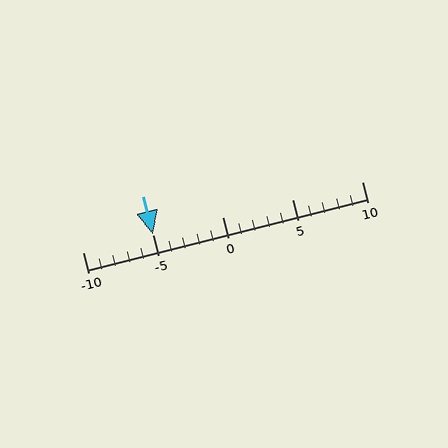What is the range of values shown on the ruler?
The ruler shows values from -10 to 10.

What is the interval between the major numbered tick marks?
The major tick marks are spaced 5 units apart.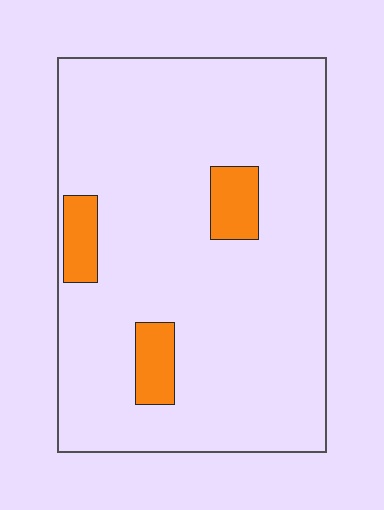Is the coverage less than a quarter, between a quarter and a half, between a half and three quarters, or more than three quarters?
Less than a quarter.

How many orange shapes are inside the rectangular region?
3.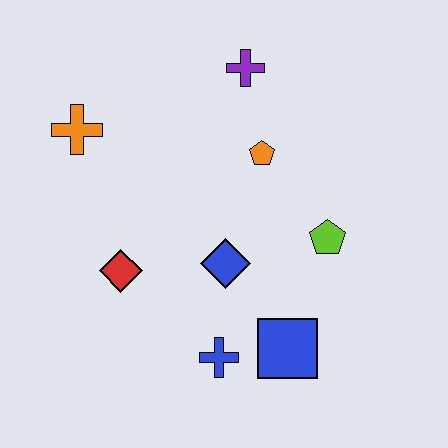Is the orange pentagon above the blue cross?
Yes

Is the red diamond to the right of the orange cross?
Yes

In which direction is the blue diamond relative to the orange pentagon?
The blue diamond is below the orange pentagon.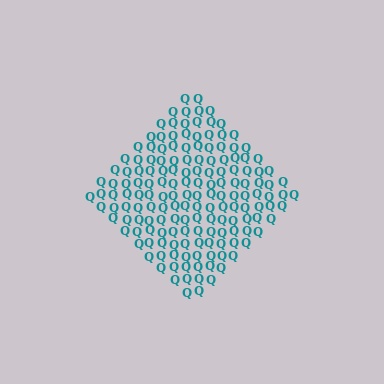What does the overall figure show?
The overall figure shows a diamond.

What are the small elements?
The small elements are letter Q's.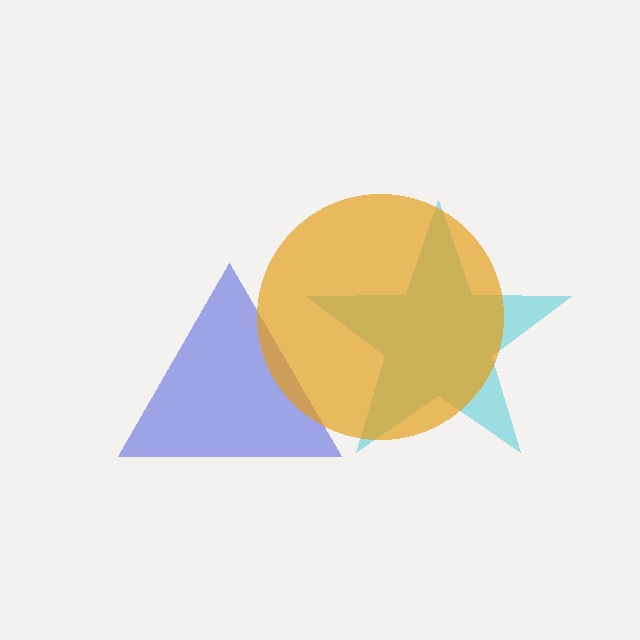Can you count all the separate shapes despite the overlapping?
Yes, there are 3 separate shapes.